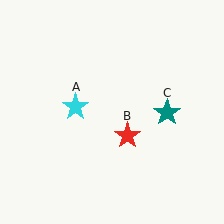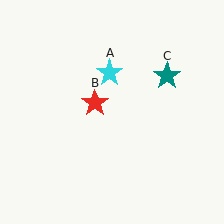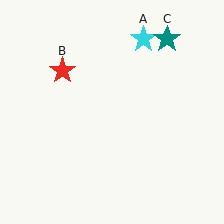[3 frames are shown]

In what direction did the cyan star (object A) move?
The cyan star (object A) moved up and to the right.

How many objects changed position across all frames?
3 objects changed position: cyan star (object A), red star (object B), teal star (object C).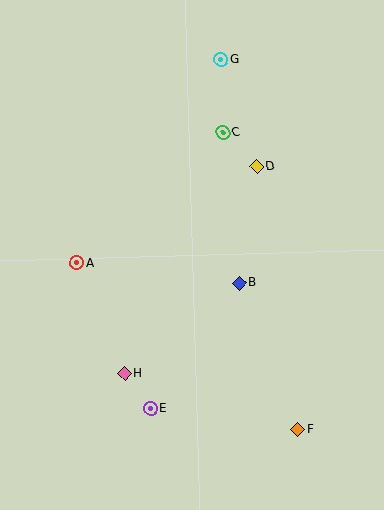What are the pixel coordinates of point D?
Point D is at (257, 166).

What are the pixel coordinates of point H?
Point H is at (125, 373).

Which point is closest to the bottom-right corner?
Point F is closest to the bottom-right corner.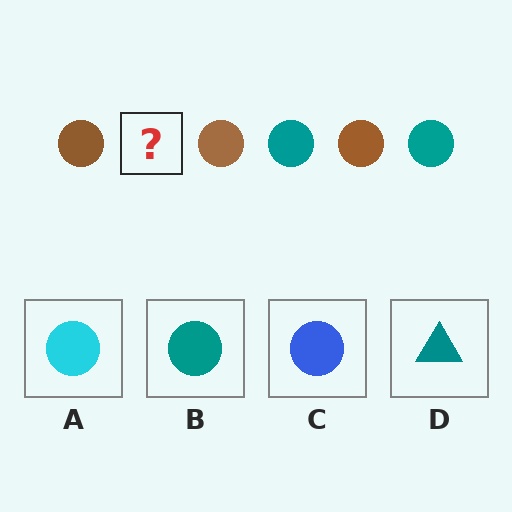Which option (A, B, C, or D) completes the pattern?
B.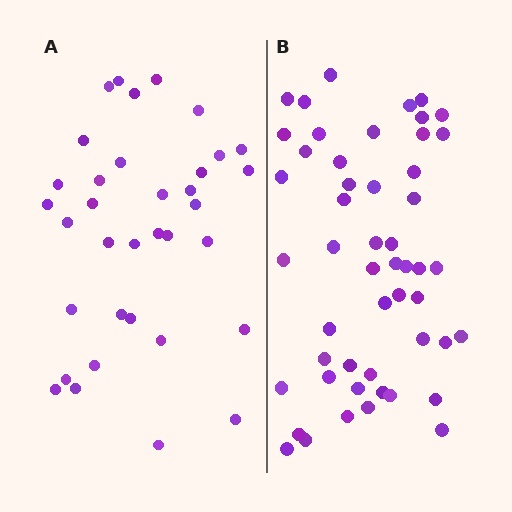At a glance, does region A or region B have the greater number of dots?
Region B (the right region) has more dots.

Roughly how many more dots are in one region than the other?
Region B has approximately 15 more dots than region A.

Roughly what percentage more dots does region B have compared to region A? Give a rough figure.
About 45% more.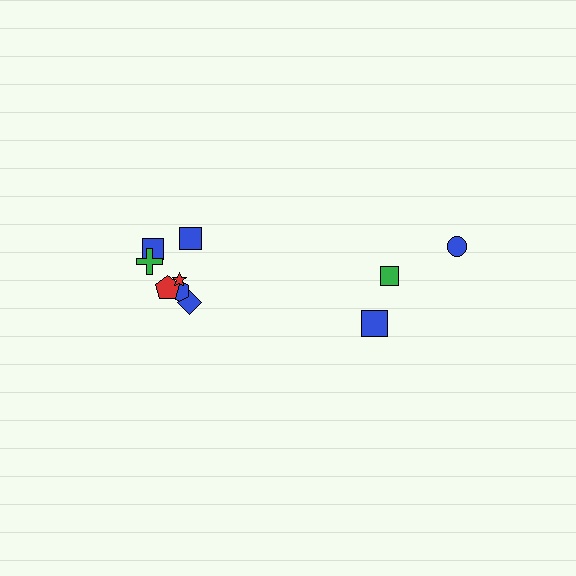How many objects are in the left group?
There are 7 objects.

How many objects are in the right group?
There are 3 objects.